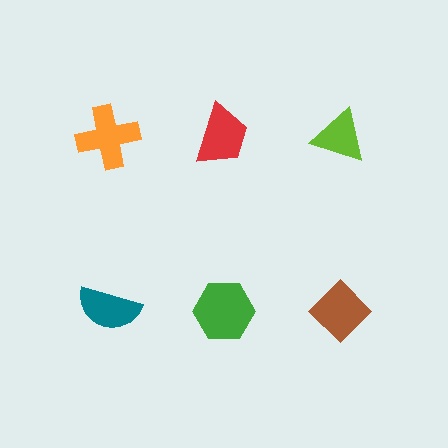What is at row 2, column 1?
A teal semicircle.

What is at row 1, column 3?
A lime triangle.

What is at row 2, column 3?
A brown diamond.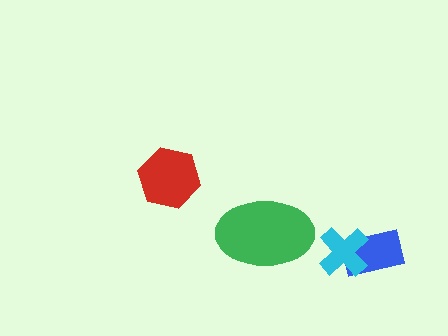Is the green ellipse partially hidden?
No, no other shape covers it.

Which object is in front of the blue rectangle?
The cyan cross is in front of the blue rectangle.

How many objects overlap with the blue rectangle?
1 object overlaps with the blue rectangle.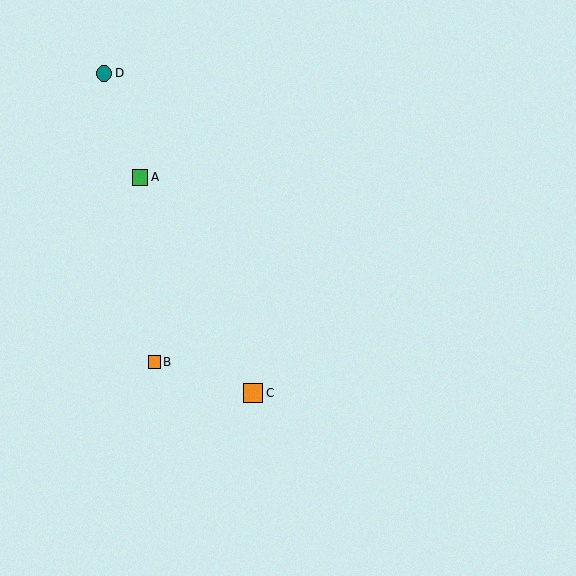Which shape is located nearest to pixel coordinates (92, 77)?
The teal circle (labeled D) at (104, 73) is nearest to that location.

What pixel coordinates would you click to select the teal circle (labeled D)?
Click at (104, 73) to select the teal circle D.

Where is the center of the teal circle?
The center of the teal circle is at (104, 73).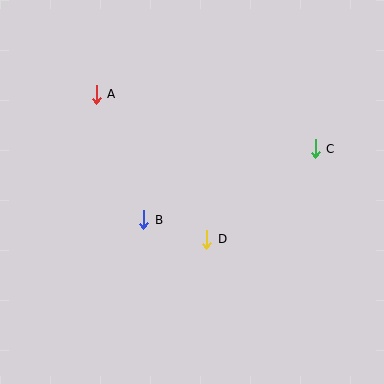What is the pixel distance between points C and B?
The distance between C and B is 186 pixels.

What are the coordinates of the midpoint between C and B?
The midpoint between C and B is at (229, 184).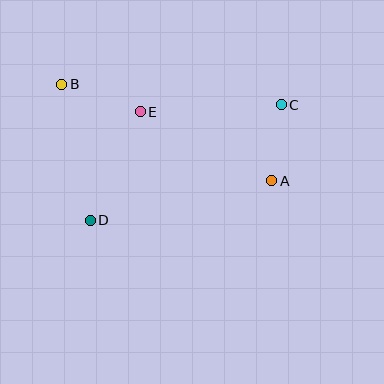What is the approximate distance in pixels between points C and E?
The distance between C and E is approximately 141 pixels.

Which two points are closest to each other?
Points A and C are closest to each other.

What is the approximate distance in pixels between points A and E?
The distance between A and E is approximately 149 pixels.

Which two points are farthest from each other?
Points A and B are farthest from each other.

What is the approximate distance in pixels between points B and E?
The distance between B and E is approximately 83 pixels.